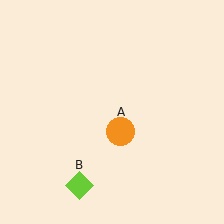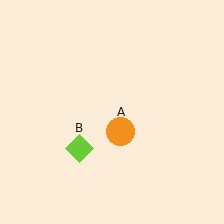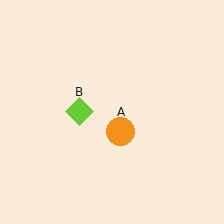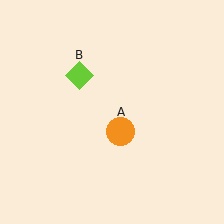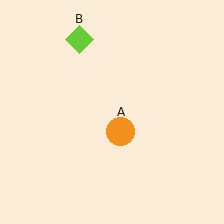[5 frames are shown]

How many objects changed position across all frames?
1 object changed position: lime diamond (object B).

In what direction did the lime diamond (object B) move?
The lime diamond (object B) moved up.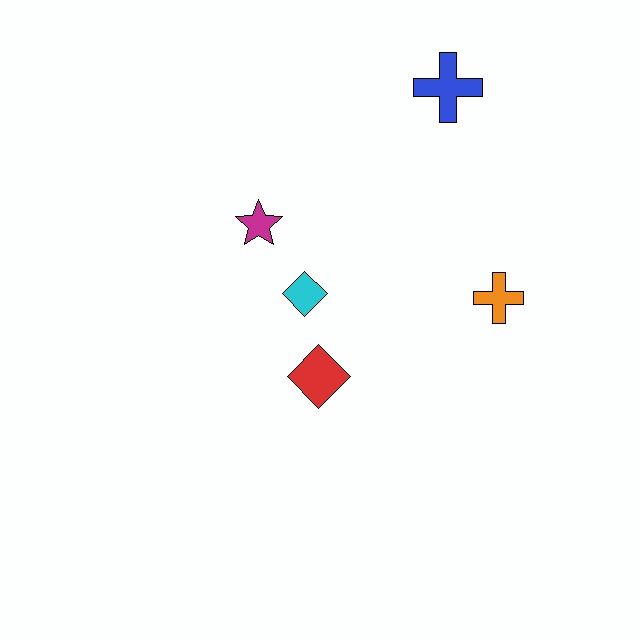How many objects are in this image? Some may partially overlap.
There are 5 objects.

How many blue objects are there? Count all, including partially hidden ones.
There is 1 blue object.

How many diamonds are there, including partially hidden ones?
There are 2 diamonds.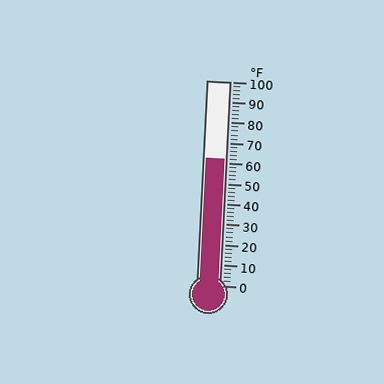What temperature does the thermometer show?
The thermometer shows approximately 62°F.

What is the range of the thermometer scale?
The thermometer scale ranges from 0°F to 100°F.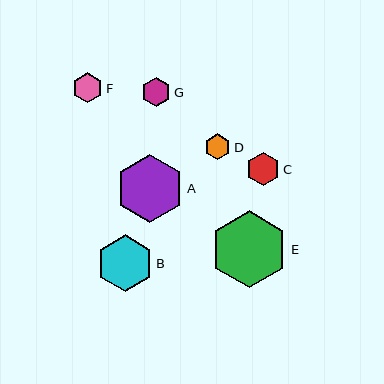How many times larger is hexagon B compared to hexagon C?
Hexagon B is approximately 1.7 times the size of hexagon C.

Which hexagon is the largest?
Hexagon E is the largest with a size of approximately 77 pixels.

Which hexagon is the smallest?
Hexagon D is the smallest with a size of approximately 26 pixels.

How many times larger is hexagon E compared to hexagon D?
Hexagon E is approximately 2.9 times the size of hexagon D.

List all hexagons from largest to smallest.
From largest to smallest: E, A, B, C, G, F, D.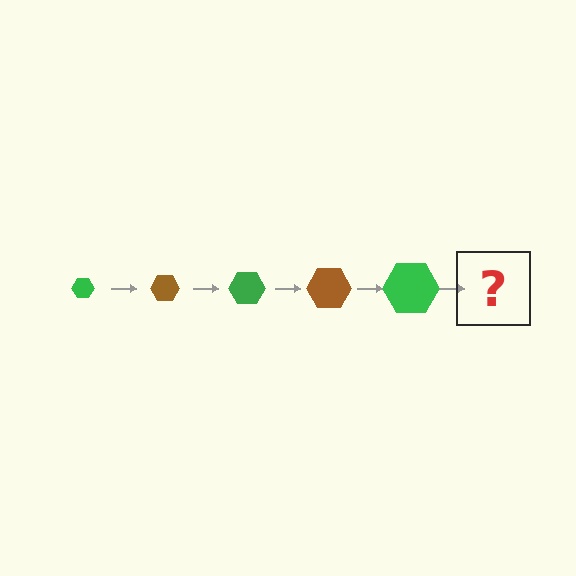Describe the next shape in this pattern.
It should be a brown hexagon, larger than the previous one.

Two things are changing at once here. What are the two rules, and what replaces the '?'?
The two rules are that the hexagon grows larger each step and the color cycles through green and brown. The '?' should be a brown hexagon, larger than the previous one.